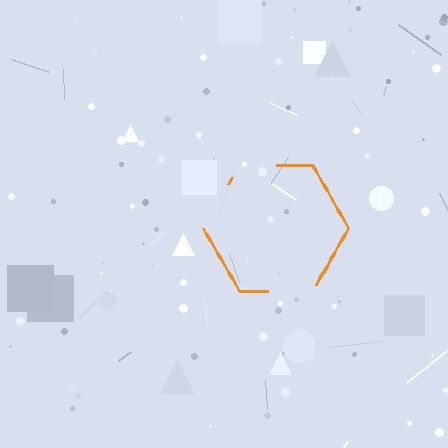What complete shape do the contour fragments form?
The contour fragments form a hexagon.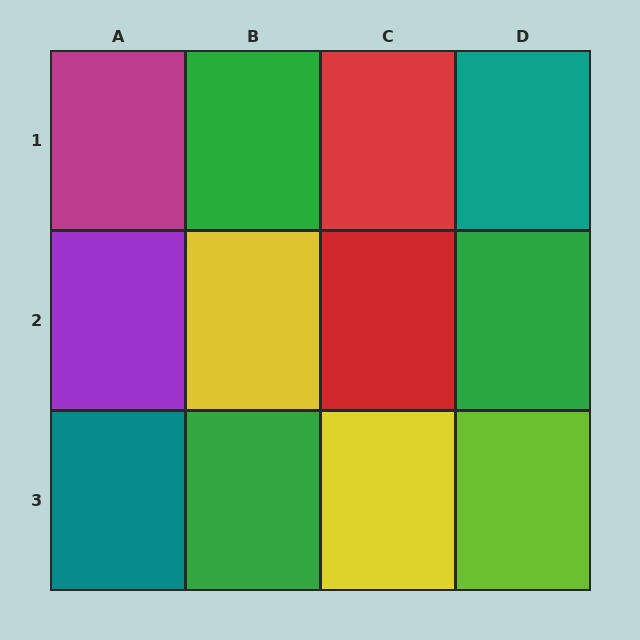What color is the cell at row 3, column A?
Teal.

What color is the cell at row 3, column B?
Green.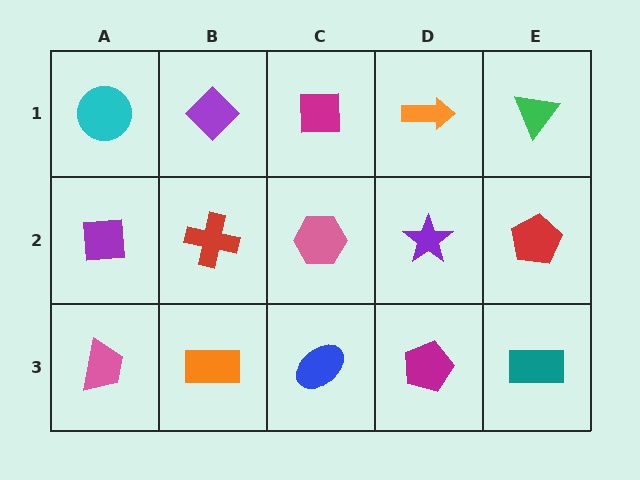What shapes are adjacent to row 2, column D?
An orange arrow (row 1, column D), a magenta pentagon (row 3, column D), a pink hexagon (row 2, column C), a red pentagon (row 2, column E).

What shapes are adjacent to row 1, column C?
A pink hexagon (row 2, column C), a purple diamond (row 1, column B), an orange arrow (row 1, column D).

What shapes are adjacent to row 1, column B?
A red cross (row 2, column B), a cyan circle (row 1, column A), a magenta square (row 1, column C).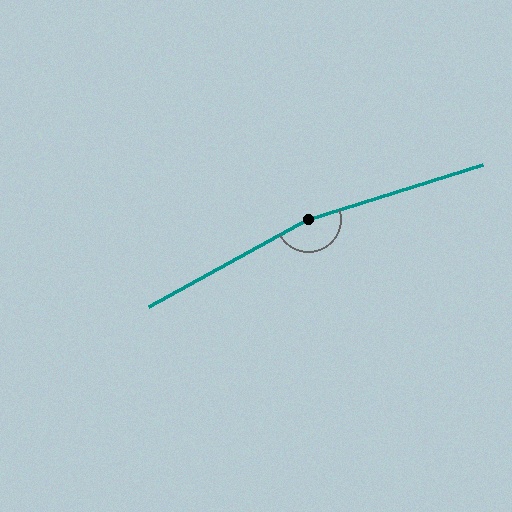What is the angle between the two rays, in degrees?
Approximately 169 degrees.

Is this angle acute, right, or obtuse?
It is obtuse.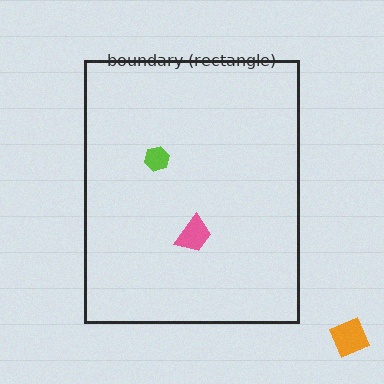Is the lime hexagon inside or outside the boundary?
Inside.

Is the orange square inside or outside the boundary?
Outside.